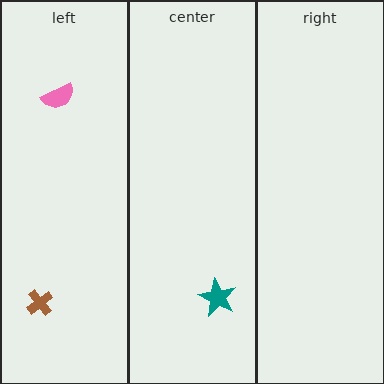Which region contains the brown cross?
The left region.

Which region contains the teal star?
The center region.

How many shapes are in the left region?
2.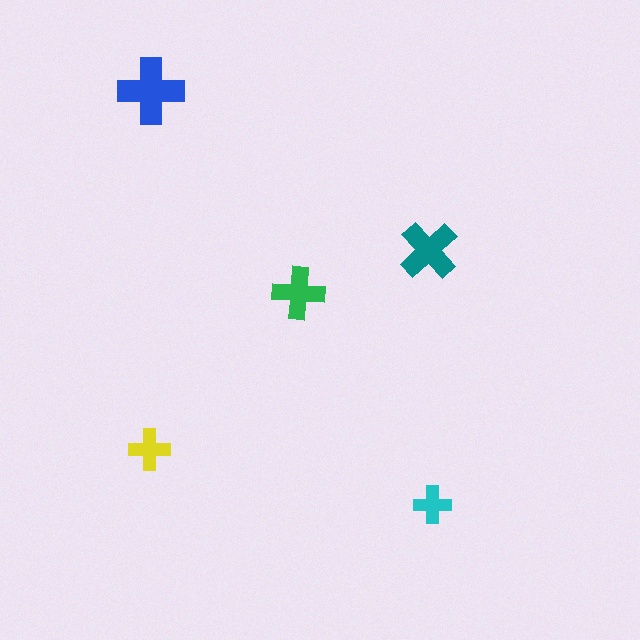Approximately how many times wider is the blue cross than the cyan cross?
About 2 times wider.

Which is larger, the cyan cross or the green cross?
The green one.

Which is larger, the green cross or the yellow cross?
The green one.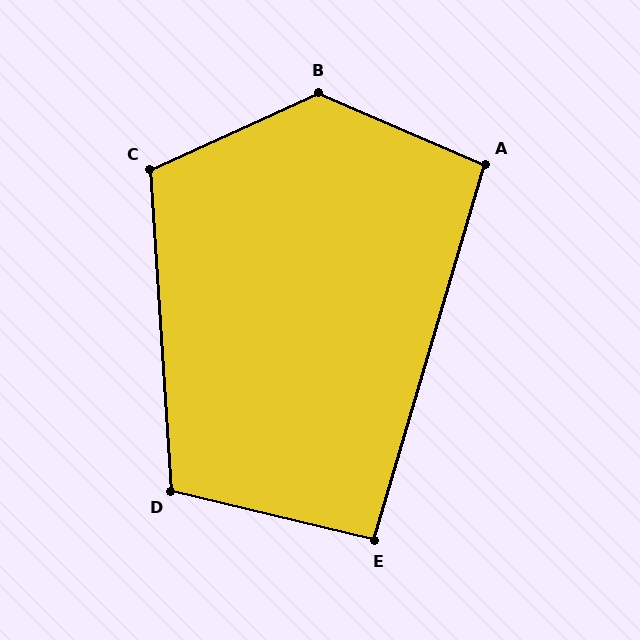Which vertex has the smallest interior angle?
E, at approximately 93 degrees.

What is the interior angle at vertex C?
Approximately 111 degrees (obtuse).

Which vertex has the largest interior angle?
B, at approximately 132 degrees.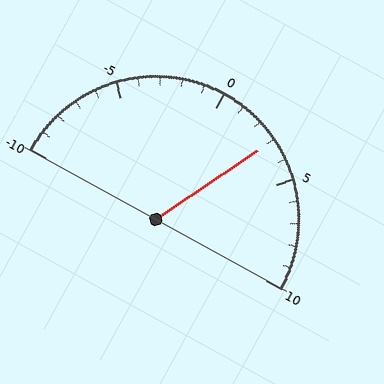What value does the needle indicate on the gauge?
The needle indicates approximately 3.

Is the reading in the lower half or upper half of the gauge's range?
The reading is in the upper half of the range (-10 to 10).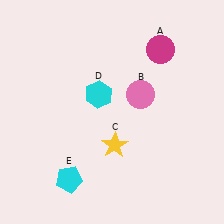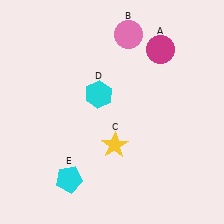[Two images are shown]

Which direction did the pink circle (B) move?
The pink circle (B) moved up.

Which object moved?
The pink circle (B) moved up.